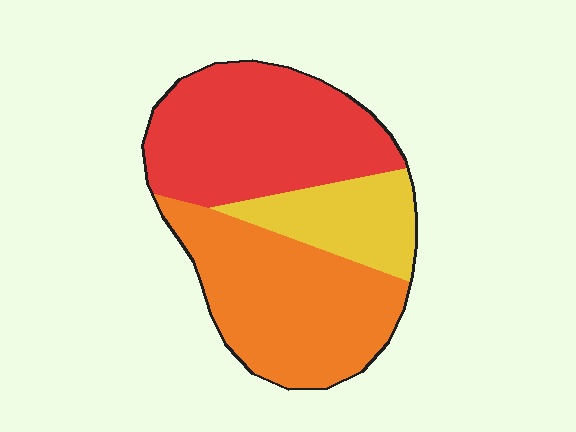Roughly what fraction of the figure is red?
Red covers roughly 40% of the figure.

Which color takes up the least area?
Yellow, at roughly 20%.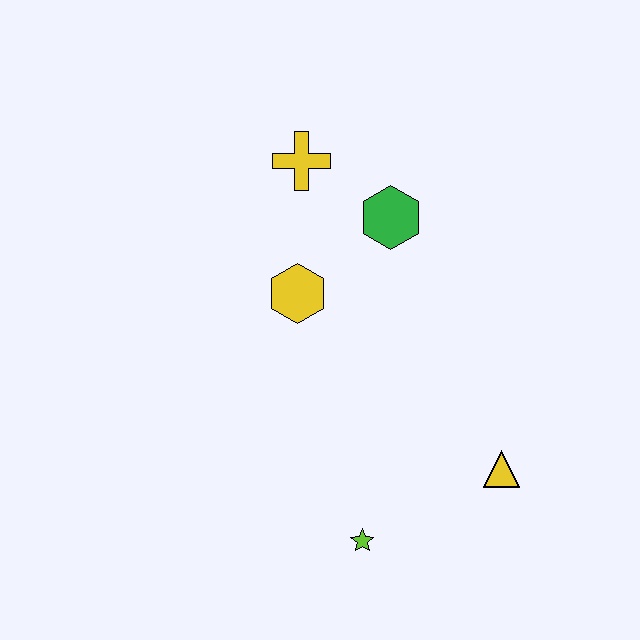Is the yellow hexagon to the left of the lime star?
Yes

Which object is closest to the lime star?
The yellow triangle is closest to the lime star.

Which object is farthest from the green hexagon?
The lime star is farthest from the green hexagon.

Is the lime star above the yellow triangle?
No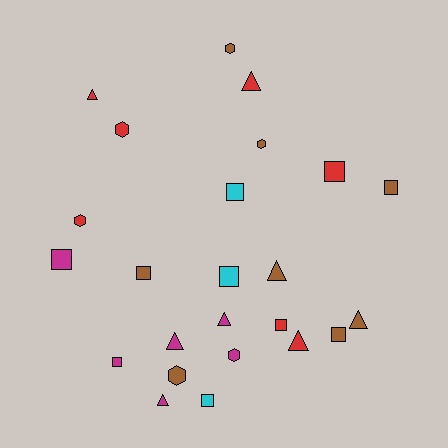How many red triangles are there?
There are 3 red triangles.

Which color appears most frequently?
Brown, with 8 objects.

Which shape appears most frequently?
Square, with 10 objects.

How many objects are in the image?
There are 24 objects.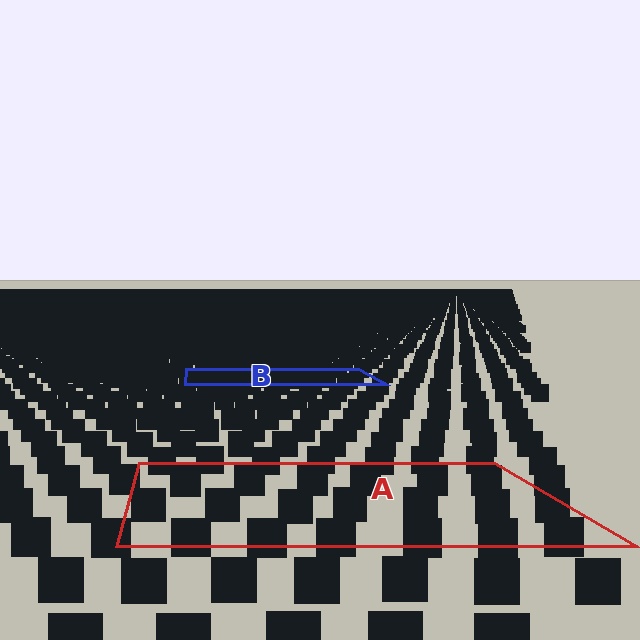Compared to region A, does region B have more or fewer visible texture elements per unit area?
Region B has more texture elements per unit area — they are packed more densely because it is farther away.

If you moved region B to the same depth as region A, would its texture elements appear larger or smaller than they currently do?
They would appear larger. At a closer depth, the same texture elements are projected at a bigger on-screen size.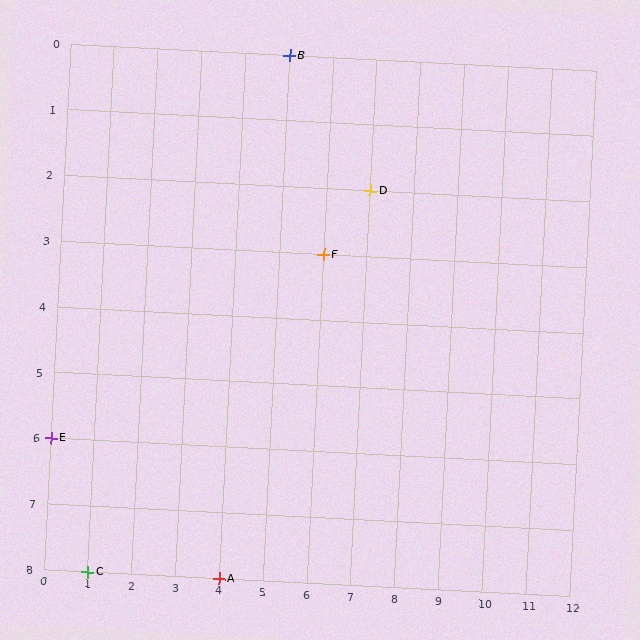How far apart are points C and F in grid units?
Points C and F are 5 columns and 5 rows apart (about 7.1 grid units diagonally).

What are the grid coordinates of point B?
Point B is at grid coordinates (5, 0).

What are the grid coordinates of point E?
Point E is at grid coordinates (0, 6).